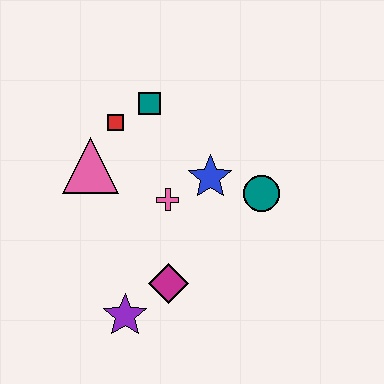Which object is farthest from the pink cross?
The purple star is farthest from the pink cross.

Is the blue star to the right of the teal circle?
No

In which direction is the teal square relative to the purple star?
The teal square is above the purple star.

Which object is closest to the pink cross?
The blue star is closest to the pink cross.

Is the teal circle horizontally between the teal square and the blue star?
No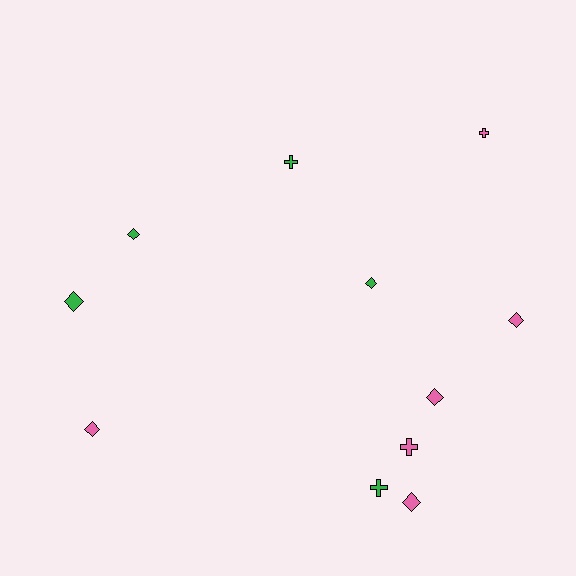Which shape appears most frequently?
Diamond, with 7 objects.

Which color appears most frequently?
Pink, with 6 objects.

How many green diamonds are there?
There are 3 green diamonds.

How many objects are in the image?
There are 11 objects.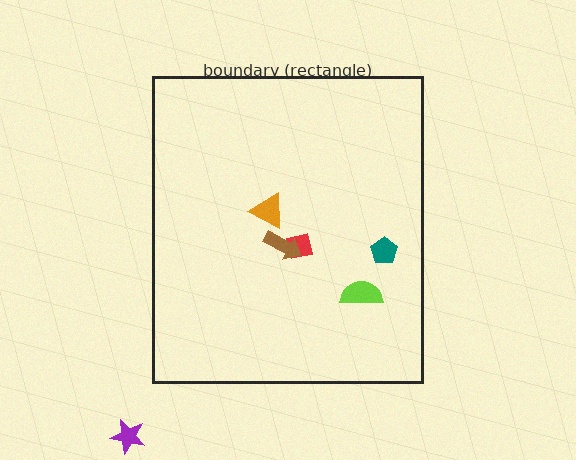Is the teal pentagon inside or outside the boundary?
Inside.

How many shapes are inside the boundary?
5 inside, 1 outside.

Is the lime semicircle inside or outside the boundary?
Inside.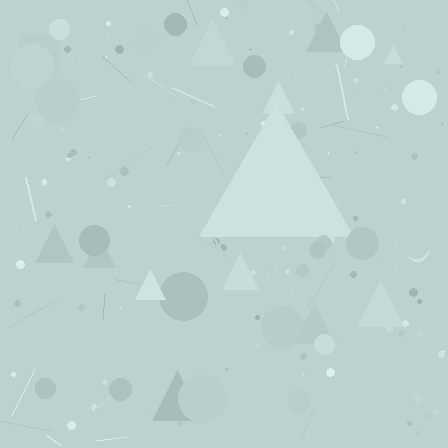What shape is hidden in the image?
A triangle is hidden in the image.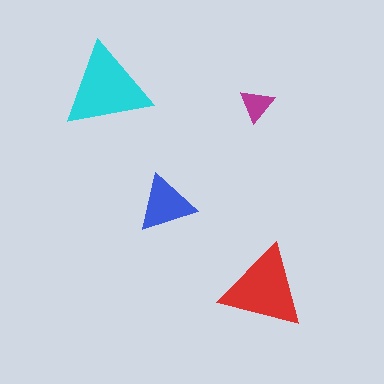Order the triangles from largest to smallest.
the cyan one, the red one, the blue one, the magenta one.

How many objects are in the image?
There are 4 objects in the image.